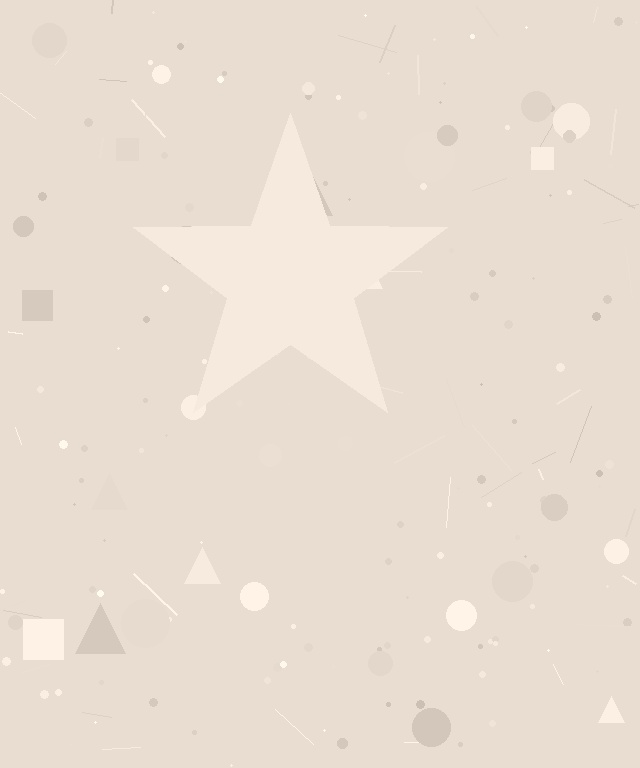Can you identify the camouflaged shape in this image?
The camouflaged shape is a star.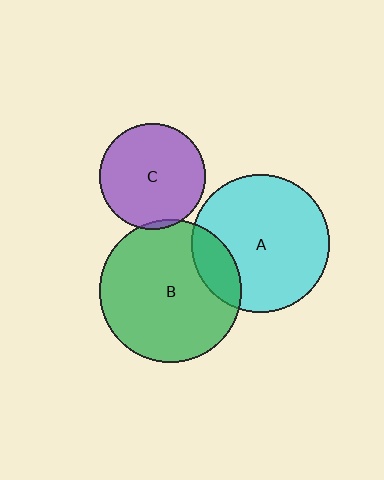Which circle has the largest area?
Circle B (green).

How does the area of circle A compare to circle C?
Approximately 1.7 times.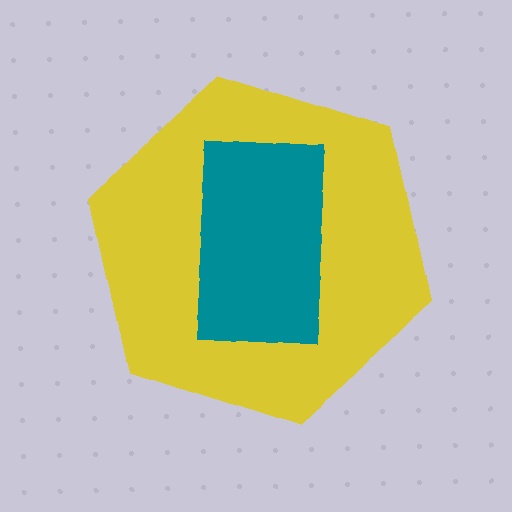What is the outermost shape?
The yellow hexagon.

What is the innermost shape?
The teal rectangle.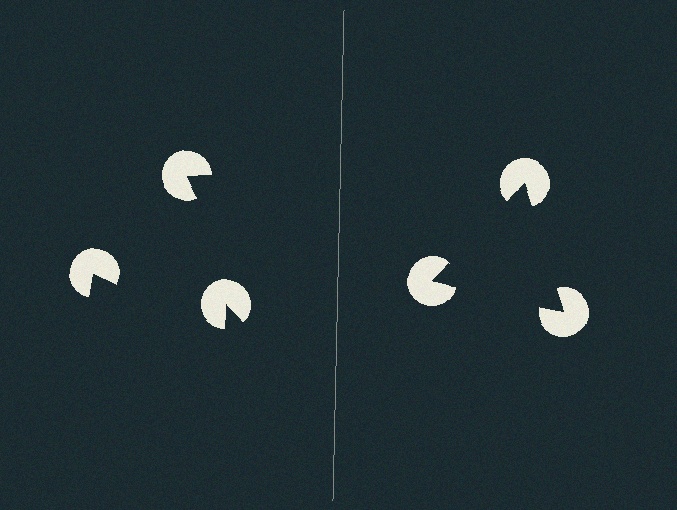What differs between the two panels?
The pac-man discs are positioned identically on both sides; only the wedge orientations differ. On the right they align to a triangle; on the left they are misaligned.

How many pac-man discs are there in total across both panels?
6 — 3 on each side.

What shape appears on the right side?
An illusory triangle.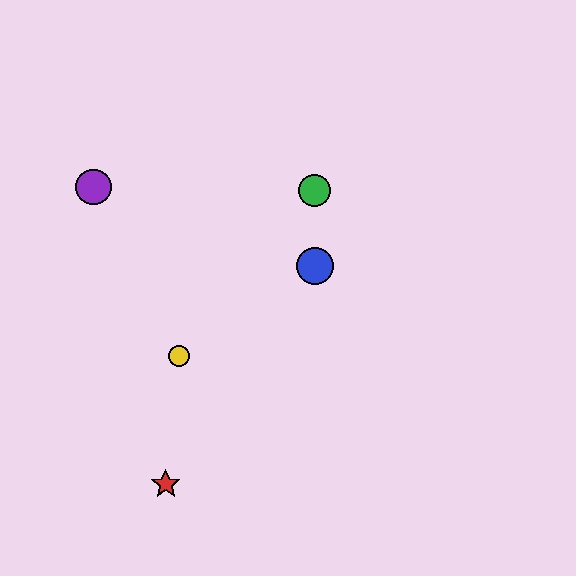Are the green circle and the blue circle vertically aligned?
Yes, both are at x≈315.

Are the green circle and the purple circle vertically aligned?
No, the green circle is at x≈315 and the purple circle is at x≈93.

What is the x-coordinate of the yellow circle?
The yellow circle is at x≈179.